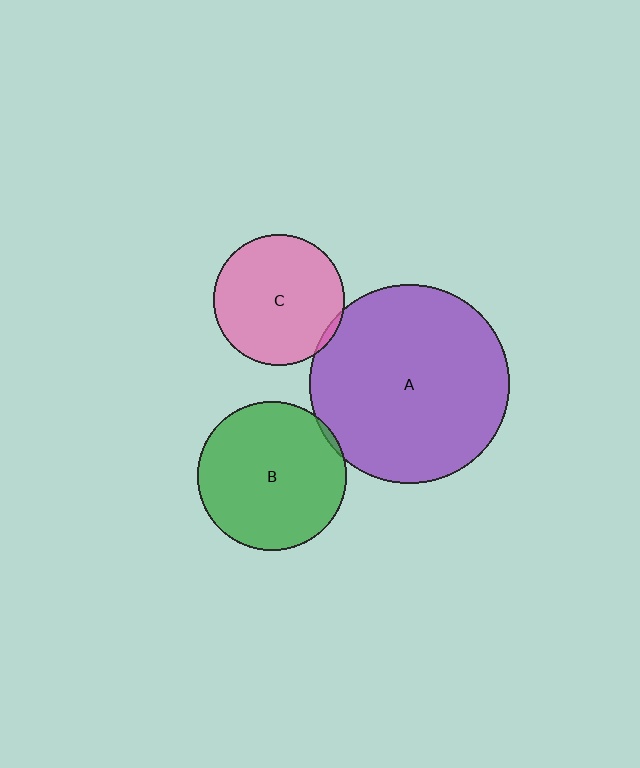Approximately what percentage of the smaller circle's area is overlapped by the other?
Approximately 5%.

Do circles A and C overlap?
Yes.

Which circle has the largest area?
Circle A (purple).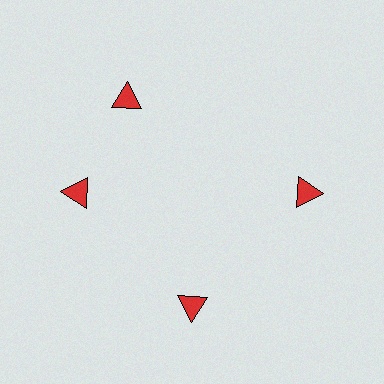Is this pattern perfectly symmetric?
No. The 4 red triangles are arranged in a ring, but one element near the 12 o'clock position is rotated out of alignment along the ring, breaking the 4-fold rotational symmetry.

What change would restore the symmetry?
The symmetry would be restored by rotating it back into even spacing with its neighbors so that all 4 triangles sit at equal angles and equal distance from the center.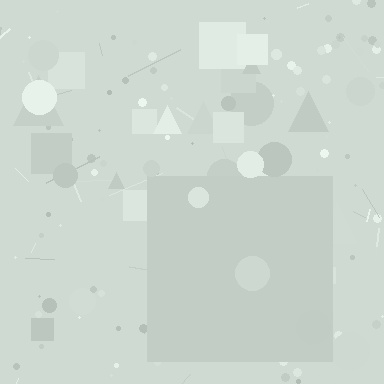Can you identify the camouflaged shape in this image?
The camouflaged shape is a square.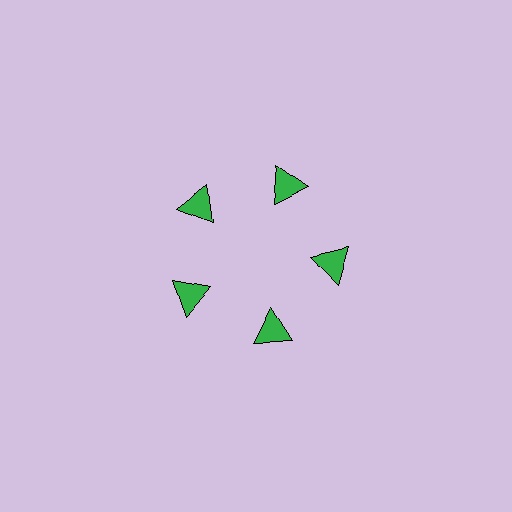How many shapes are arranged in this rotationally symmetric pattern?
There are 5 shapes, arranged in 5 groups of 1.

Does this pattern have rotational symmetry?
Yes, this pattern has 5-fold rotational symmetry. It looks the same after rotating 72 degrees around the center.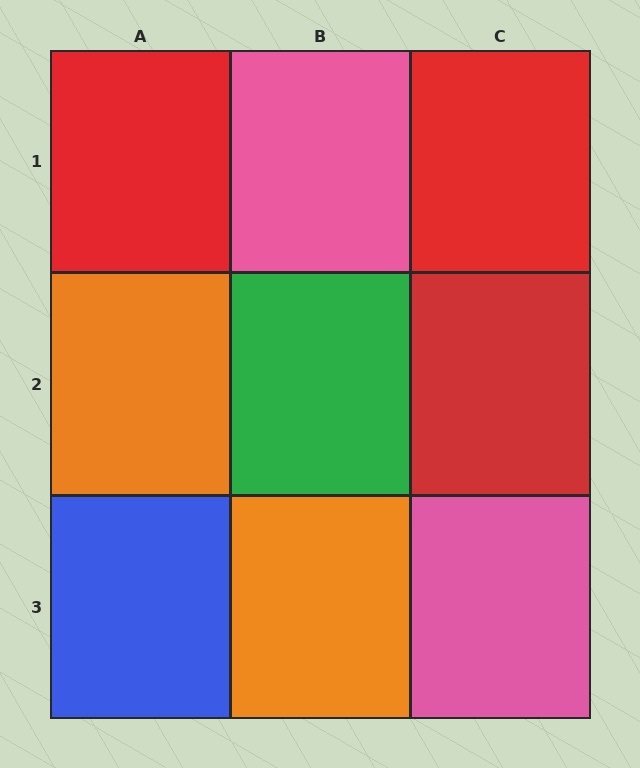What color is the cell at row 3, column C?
Pink.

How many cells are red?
3 cells are red.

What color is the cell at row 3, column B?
Orange.